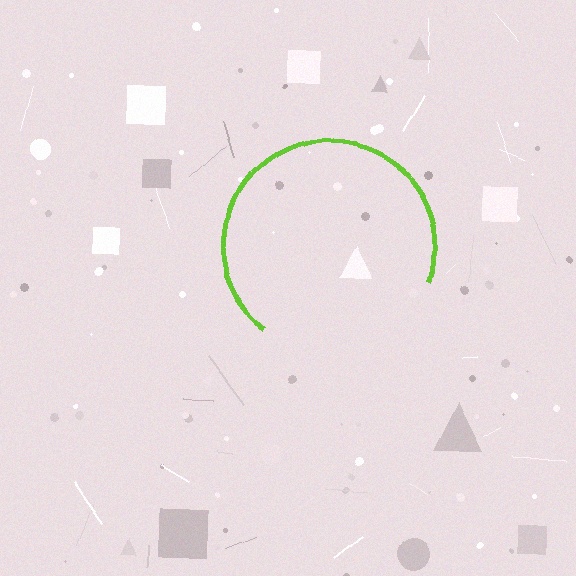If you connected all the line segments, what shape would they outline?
They would outline a circle.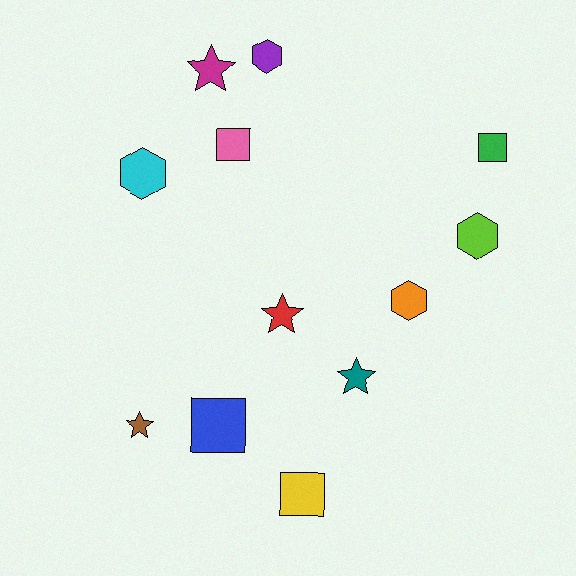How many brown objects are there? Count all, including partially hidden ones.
There is 1 brown object.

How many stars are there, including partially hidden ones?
There are 4 stars.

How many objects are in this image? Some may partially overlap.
There are 12 objects.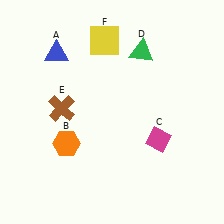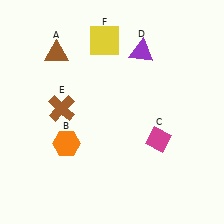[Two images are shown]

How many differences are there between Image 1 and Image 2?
There are 2 differences between the two images.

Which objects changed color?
A changed from blue to brown. D changed from green to purple.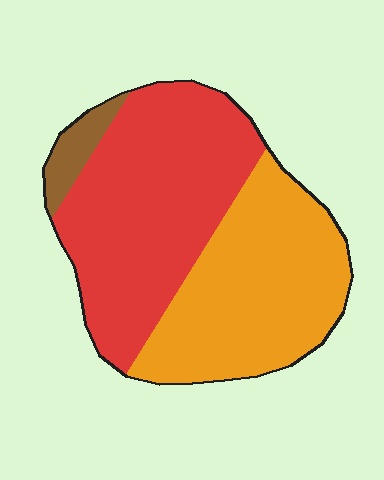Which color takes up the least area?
Brown, at roughly 5%.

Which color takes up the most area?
Red, at roughly 50%.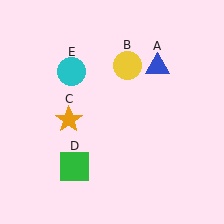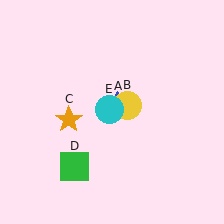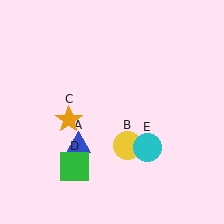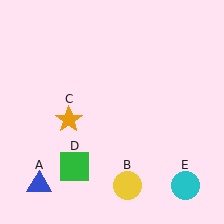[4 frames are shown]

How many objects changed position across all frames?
3 objects changed position: blue triangle (object A), yellow circle (object B), cyan circle (object E).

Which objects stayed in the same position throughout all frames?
Orange star (object C) and green square (object D) remained stationary.